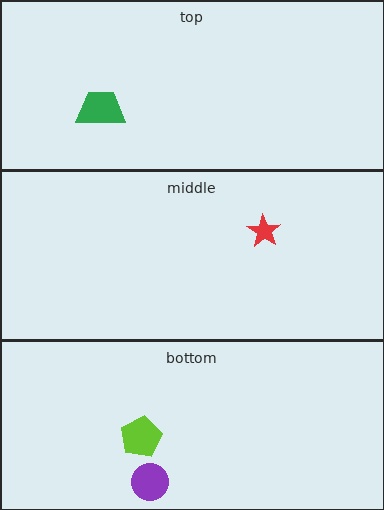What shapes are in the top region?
The green trapezoid.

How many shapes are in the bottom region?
2.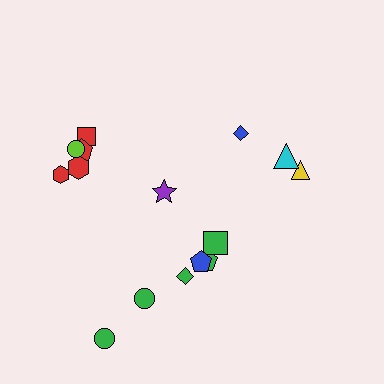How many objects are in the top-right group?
There are 3 objects.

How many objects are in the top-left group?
There are 5 objects.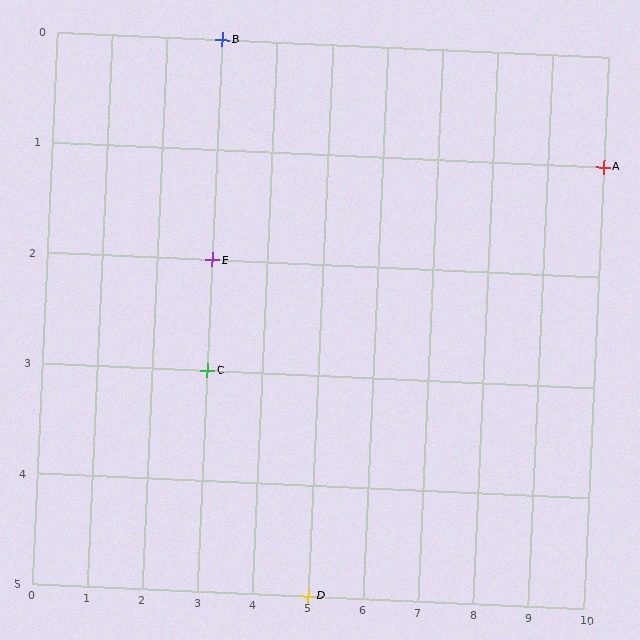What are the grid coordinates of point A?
Point A is at grid coordinates (10, 1).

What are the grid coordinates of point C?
Point C is at grid coordinates (3, 3).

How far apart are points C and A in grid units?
Points C and A are 7 columns and 2 rows apart (about 7.3 grid units diagonally).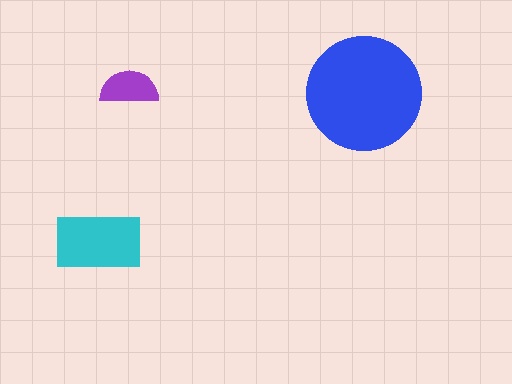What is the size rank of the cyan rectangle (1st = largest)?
2nd.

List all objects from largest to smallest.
The blue circle, the cyan rectangle, the purple semicircle.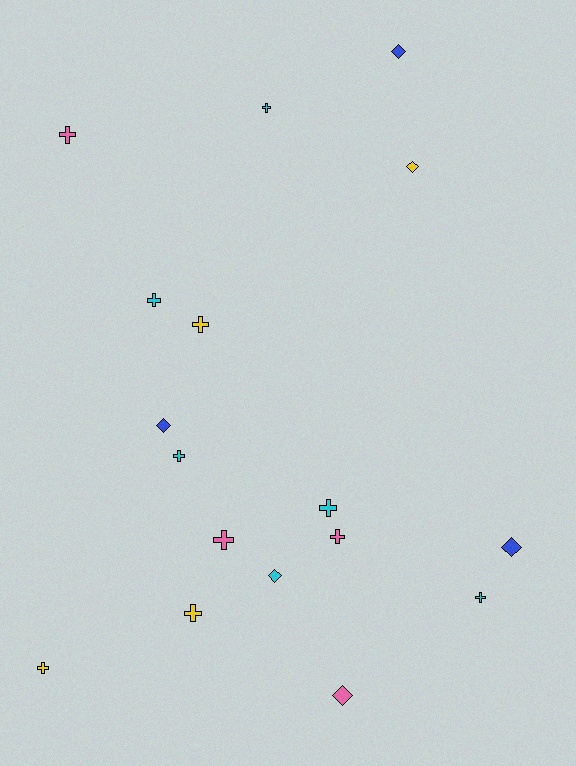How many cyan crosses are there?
There are 5 cyan crosses.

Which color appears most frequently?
Cyan, with 6 objects.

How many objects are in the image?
There are 17 objects.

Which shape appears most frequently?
Cross, with 11 objects.